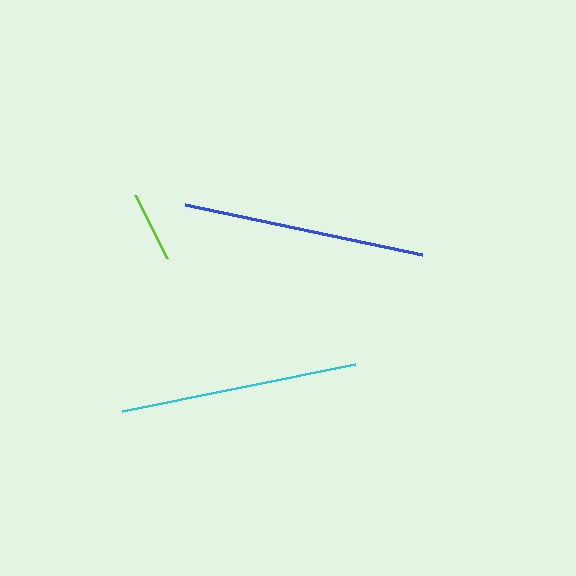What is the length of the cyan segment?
The cyan segment is approximately 238 pixels long.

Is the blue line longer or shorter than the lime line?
The blue line is longer than the lime line.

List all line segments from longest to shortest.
From longest to shortest: blue, cyan, lime.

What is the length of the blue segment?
The blue segment is approximately 242 pixels long.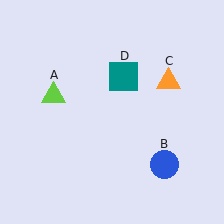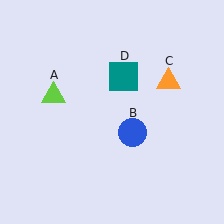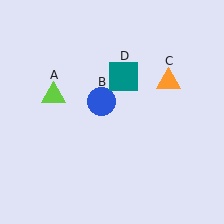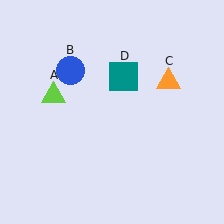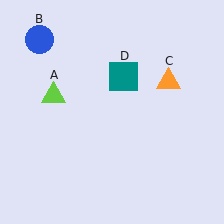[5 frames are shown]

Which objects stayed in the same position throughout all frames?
Lime triangle (object A) and orange triangle (object C) and teal square (object D) remained stationary.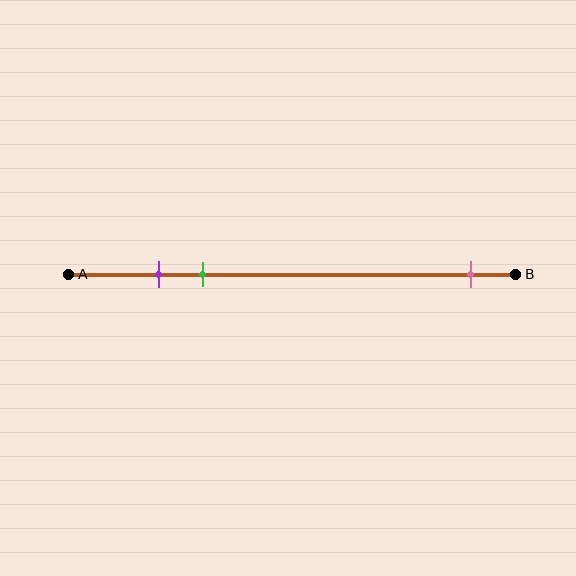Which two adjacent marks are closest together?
The purple and green marks are the closest adjacent pair.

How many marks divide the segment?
There are 3 marks dividing the segment.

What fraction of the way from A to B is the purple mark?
The purple mark is approximately 20% (0.2) of the way from A to B.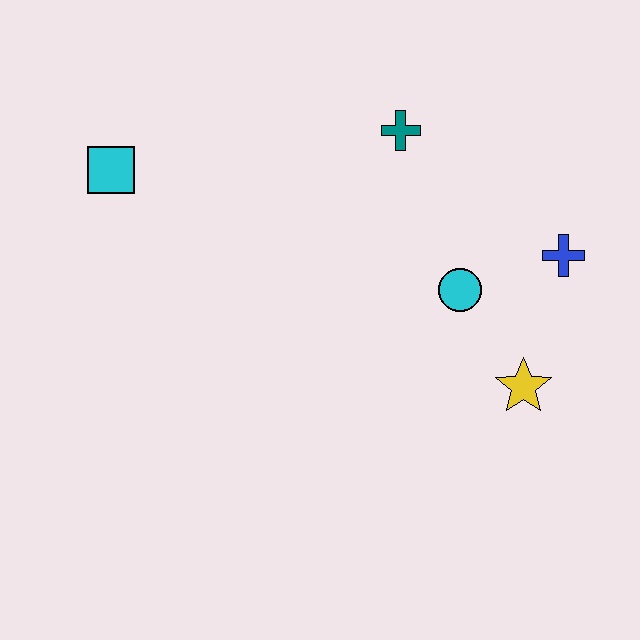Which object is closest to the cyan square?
The teal cross is closest to the cyan square.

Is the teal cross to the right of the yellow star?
No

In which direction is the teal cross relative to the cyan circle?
The teal cross is above the cyan circle.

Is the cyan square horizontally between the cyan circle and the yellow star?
No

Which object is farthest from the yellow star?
The cyan square is farthest from the yellow star.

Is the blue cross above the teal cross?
No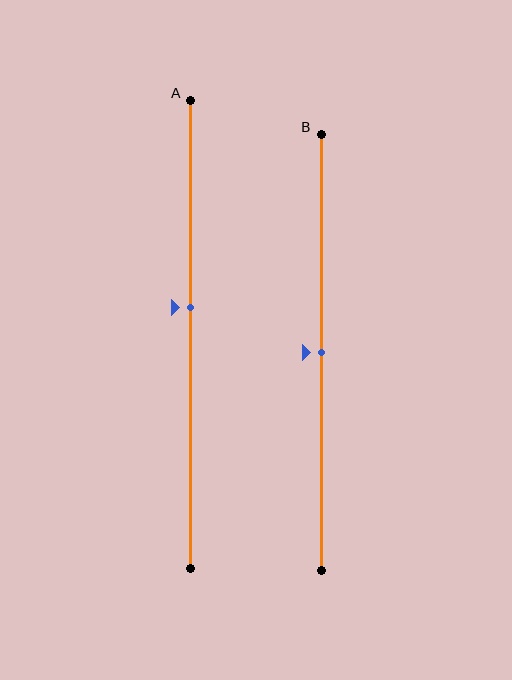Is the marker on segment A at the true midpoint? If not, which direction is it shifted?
No, the marker on segment A is shifted upward by about 6% of the segment length.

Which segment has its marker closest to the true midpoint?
Segment B has its marker closest to the true midpoint.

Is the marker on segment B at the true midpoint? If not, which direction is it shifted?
Yes, the marker on segment B is at the true midpoint.